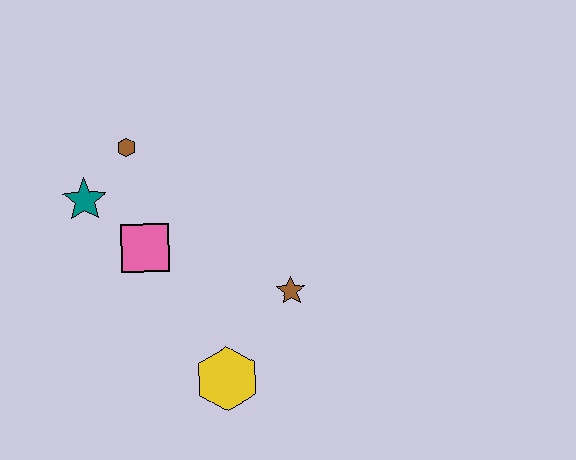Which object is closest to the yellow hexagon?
The brown star is closest to the yellow hexagon.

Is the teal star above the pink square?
Yes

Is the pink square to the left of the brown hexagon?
No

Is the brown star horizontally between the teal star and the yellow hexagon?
No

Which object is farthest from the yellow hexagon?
The brown hexagon is farthest from the yellow hexagon.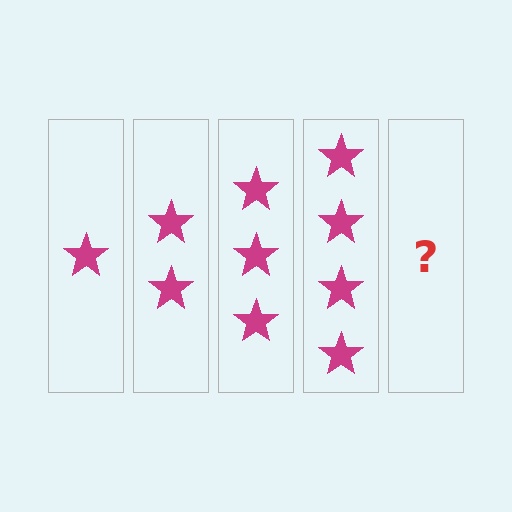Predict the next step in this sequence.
The next step is 5 stars.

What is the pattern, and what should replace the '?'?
The pattern is that each step adds one more star. The '?' should be 5 stars.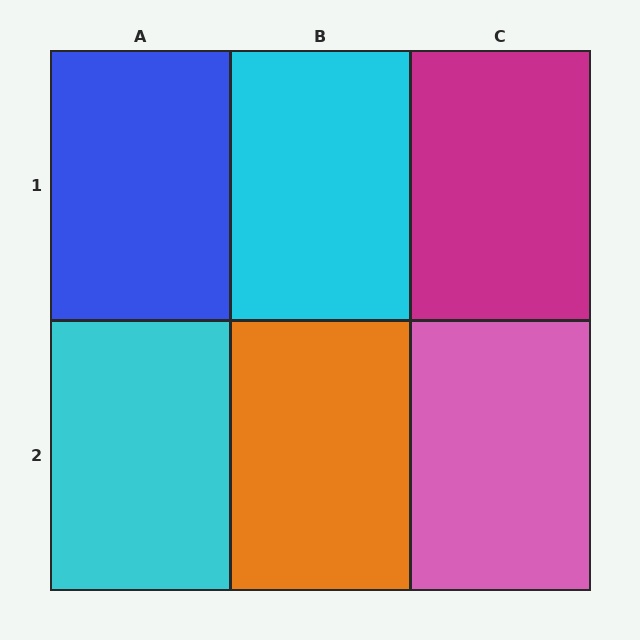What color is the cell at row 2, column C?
Pink.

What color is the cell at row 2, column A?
Cyan.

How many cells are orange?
1 cell is orange.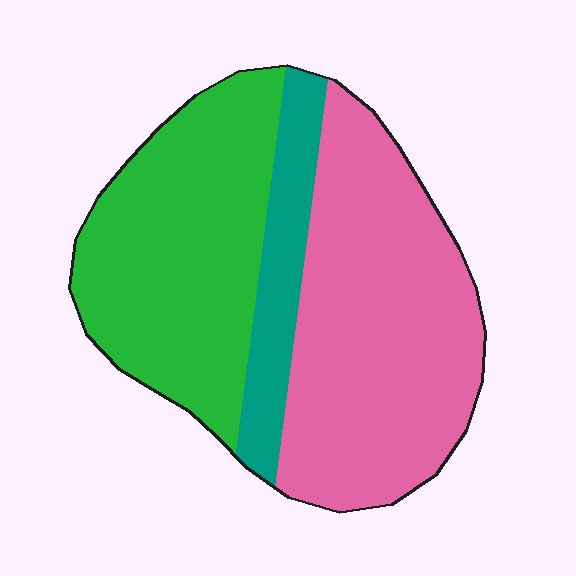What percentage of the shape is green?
Green covers roughly 40% of the shape.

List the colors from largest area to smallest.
From largest to smallest: pink, green, teal.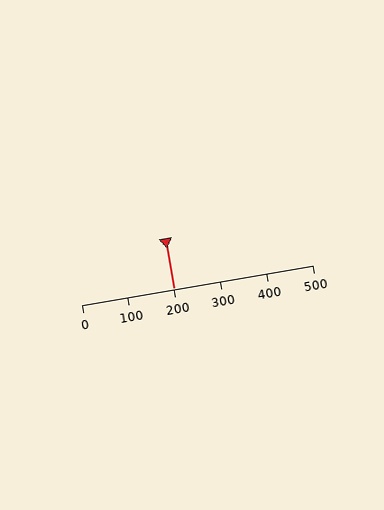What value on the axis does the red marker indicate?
The marker indicates approximately 200.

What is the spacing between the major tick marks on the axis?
The major ticks are spaced 100 apart.